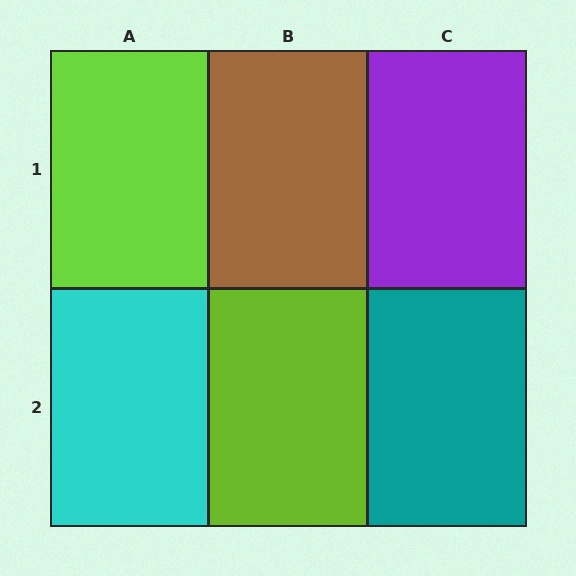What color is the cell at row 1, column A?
Lime.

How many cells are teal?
1 cell is teal.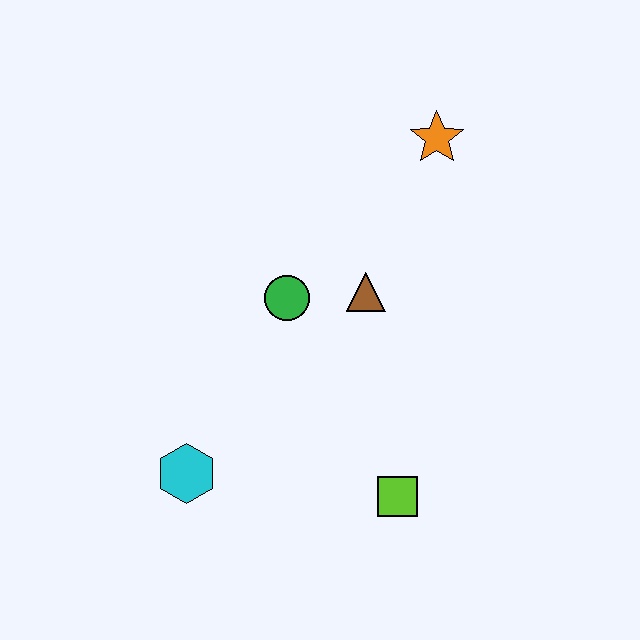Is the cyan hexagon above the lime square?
Yes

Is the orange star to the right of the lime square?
Yes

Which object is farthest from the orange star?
The cyan hexagon is farthest from the orange star.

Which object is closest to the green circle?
The brown triangle is closest to the green circle.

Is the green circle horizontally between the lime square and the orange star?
No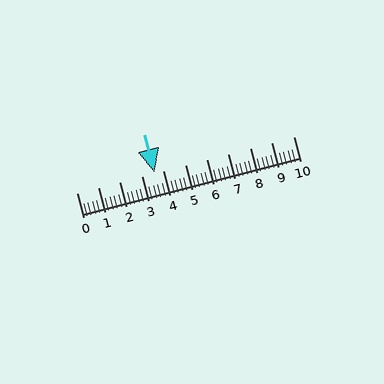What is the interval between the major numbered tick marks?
The major tick marks are spaced 1 units apart.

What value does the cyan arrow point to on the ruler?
The cyan arrow points to approximately 3.6.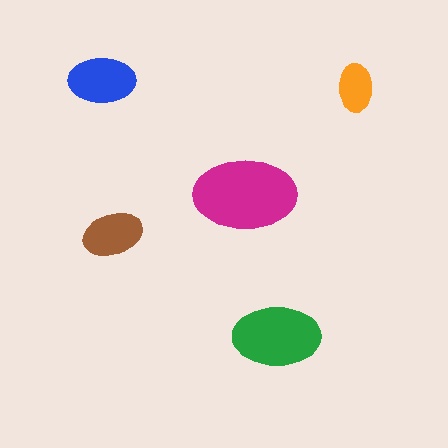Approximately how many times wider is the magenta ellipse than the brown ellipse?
About 1.5 times wider.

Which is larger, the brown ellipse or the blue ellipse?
The blue one.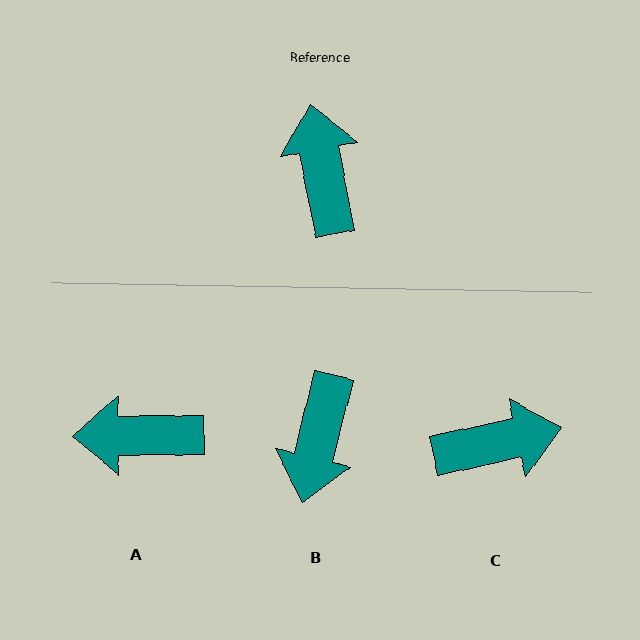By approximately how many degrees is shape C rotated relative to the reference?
Approximately 88 degrees clockwise.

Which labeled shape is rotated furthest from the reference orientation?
B, about 155 degrees away.